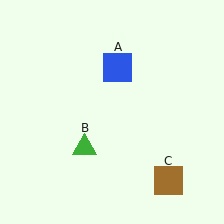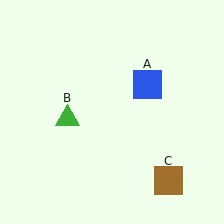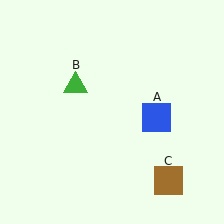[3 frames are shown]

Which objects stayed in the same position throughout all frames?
Brown square (object C) remained stationary.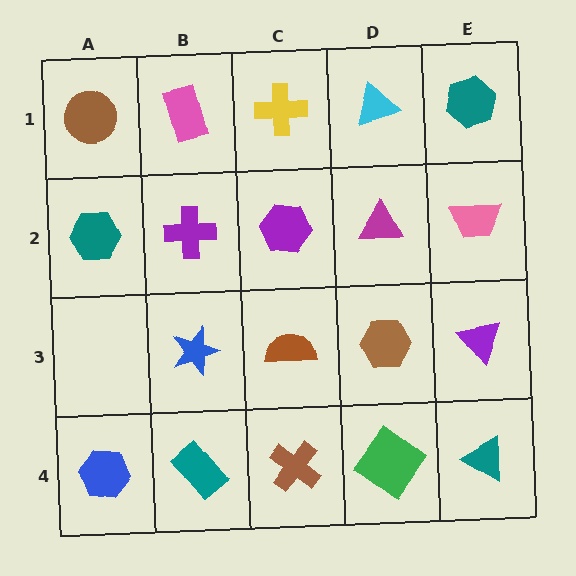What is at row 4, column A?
A blue hexagon.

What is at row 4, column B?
A teal rectangle.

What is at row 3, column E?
A purple triangle.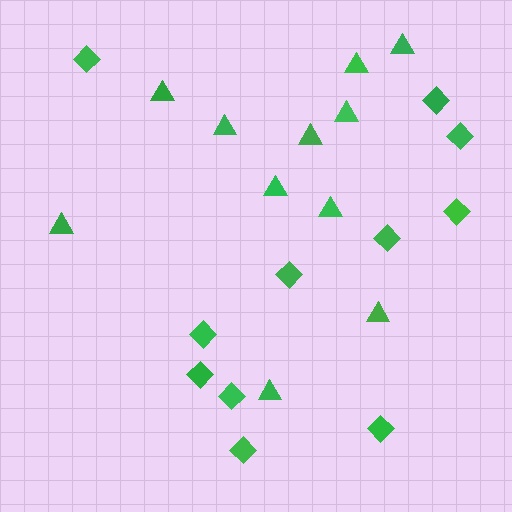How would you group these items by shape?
There are 2 groups: one group of triangles (11) and one group of diamonds (11).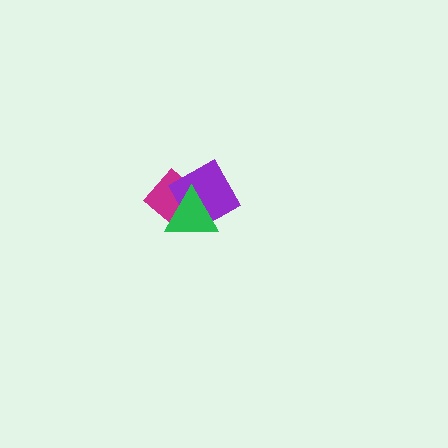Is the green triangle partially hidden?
No, no other shape covers it.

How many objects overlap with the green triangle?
2 objects overlap with the green triangle.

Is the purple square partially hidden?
Yes, it is partially covered by another shape.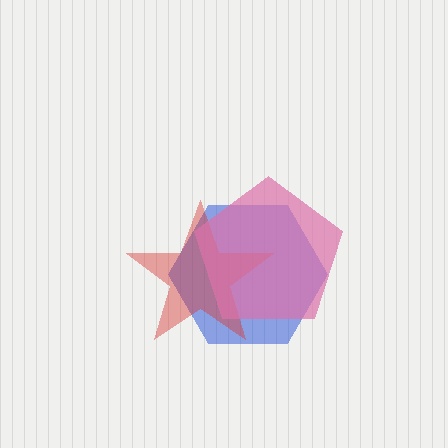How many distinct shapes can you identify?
There are 3 distinct shapes: a blue hexagon, a red star, a pink pentagon.